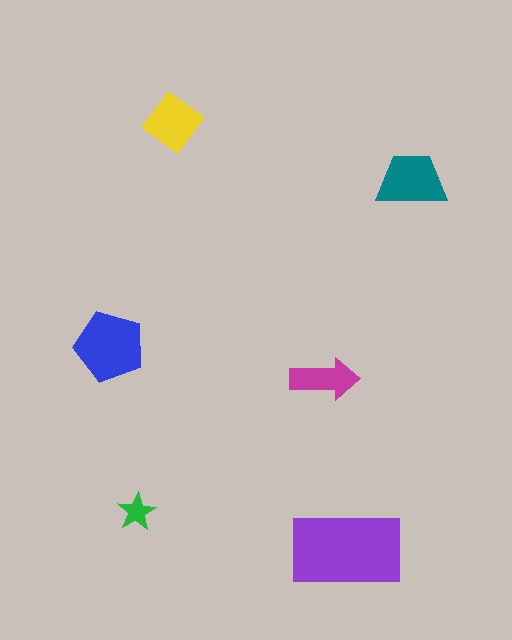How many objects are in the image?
There are 6 objects in the image.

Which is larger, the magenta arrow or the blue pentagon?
The blue pentagon.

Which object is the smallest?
The green star.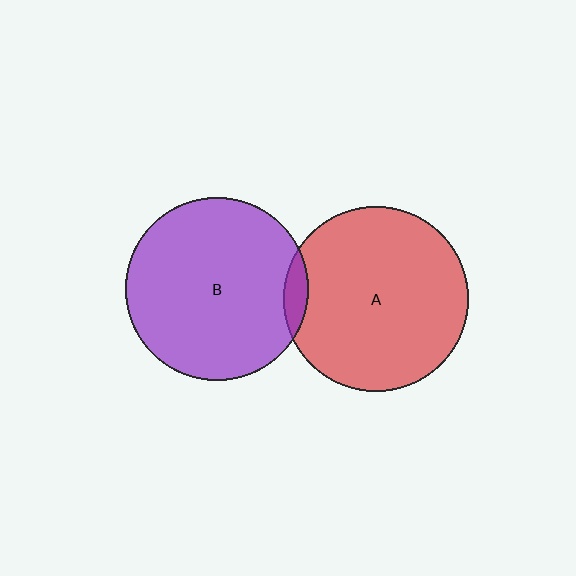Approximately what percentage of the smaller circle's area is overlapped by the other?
Approximately 5%.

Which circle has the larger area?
Circle A (red).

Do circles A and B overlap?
Yes.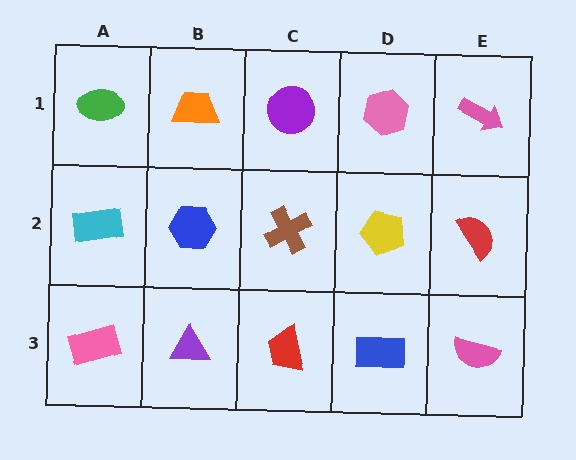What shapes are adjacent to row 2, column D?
A pink hexagon (row 1, column D), a blue rectangle (row 3, column D), a brown cross (row 2, column C), a red semicircle (row 2, column E).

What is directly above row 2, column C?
A purple circle.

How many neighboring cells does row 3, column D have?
3.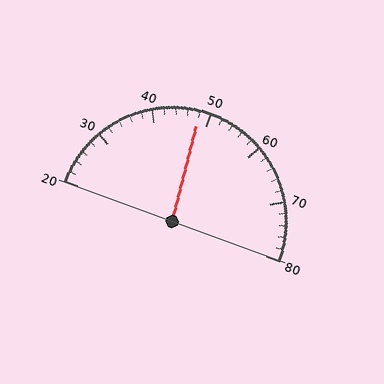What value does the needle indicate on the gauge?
The needle indicates approximately 48.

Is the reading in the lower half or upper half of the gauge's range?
The reading is in the lower half of the range (20 to 80).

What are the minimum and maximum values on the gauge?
The gauge ranges from 20 to 80.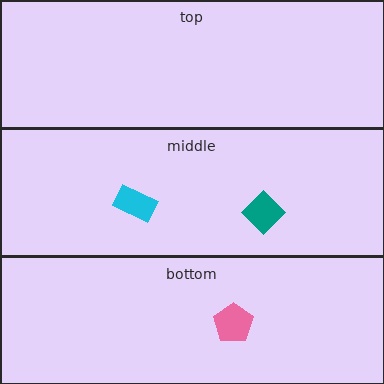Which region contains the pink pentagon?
The bottom region.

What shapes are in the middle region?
The teal diamond, the cyan rectangle.